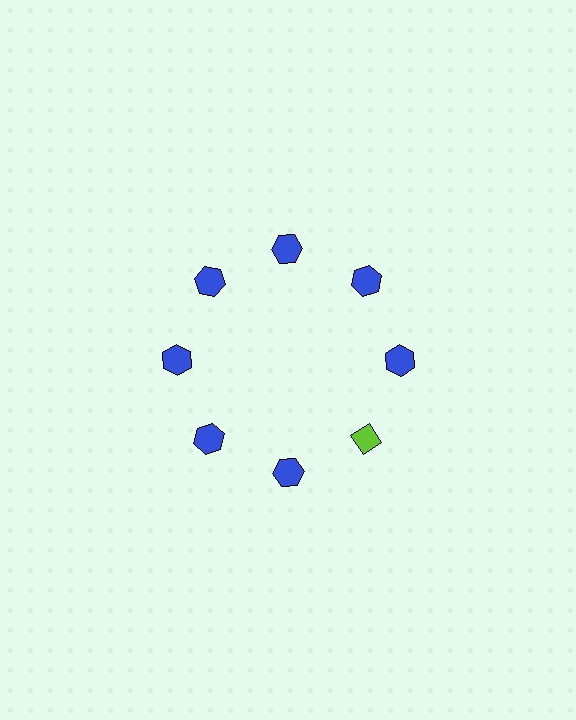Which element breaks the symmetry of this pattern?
The lime diamond at roughly the 4 o'clock position breaks the symmetry. All other shapes are blue hexagons.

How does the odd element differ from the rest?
It differs in both color (lime instead of blue) and shape (diamond instead of hexagon).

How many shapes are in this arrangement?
There are 8 shapes arranged in a ring pattern.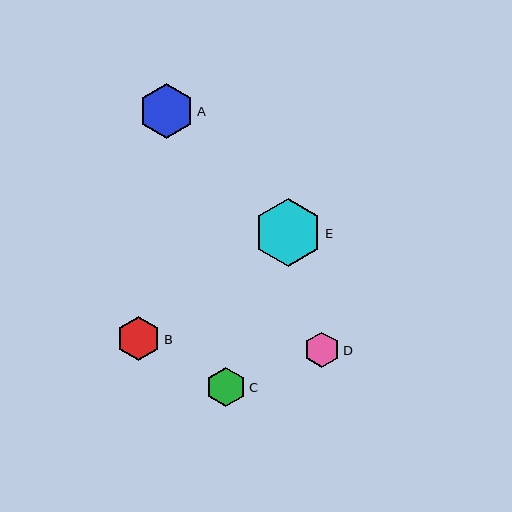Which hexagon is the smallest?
Hexagon D is the smallest with a size of approximately 35 pixels.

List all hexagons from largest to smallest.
From largest to smallest: E, A, B, C, D.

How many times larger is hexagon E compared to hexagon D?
Hexagon E is approximately 1.9 times the size of hexagon D.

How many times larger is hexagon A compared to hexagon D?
Hexagon A is approximately 1.6 times the size of hexagon D.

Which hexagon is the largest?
Hexagon E is the largest with a size of approximately 68 pixels.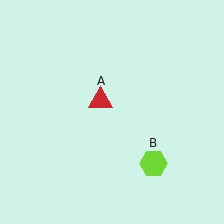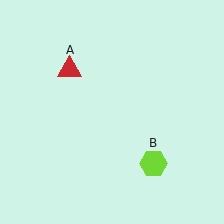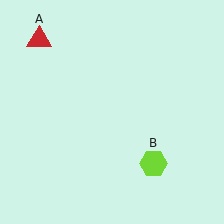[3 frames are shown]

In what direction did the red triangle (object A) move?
The red triangle (object A) moved up and to the left.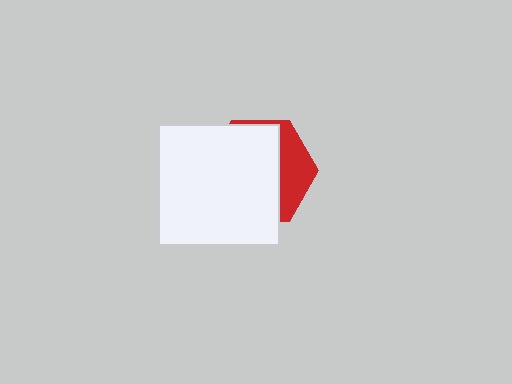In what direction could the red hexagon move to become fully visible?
The red hexagon could move right. That would shift it out from behind the white square entirely.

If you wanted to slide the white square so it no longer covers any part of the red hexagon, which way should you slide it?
Slide it left — that is the most direct way to separate the two shapes.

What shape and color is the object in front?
The object in front is a white square.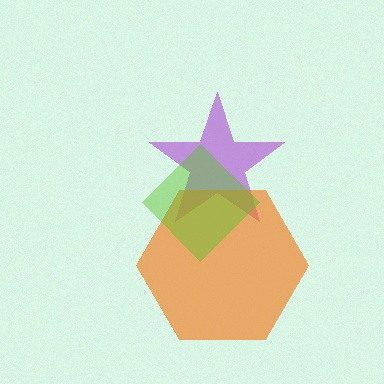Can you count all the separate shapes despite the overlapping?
Yes, there are 3 separate shapes.